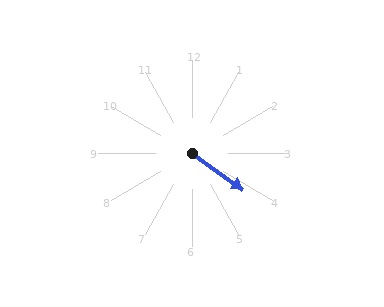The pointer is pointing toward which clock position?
Roughly 4 o'clock.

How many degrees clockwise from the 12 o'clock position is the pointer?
Approximately 125 degrees.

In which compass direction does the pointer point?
Southeast.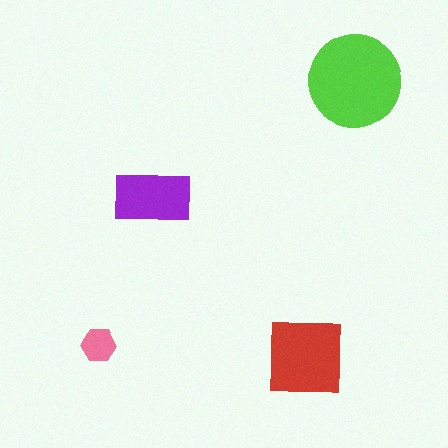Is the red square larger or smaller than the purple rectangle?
Larger.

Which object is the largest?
The lime circle.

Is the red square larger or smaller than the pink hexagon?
Larger.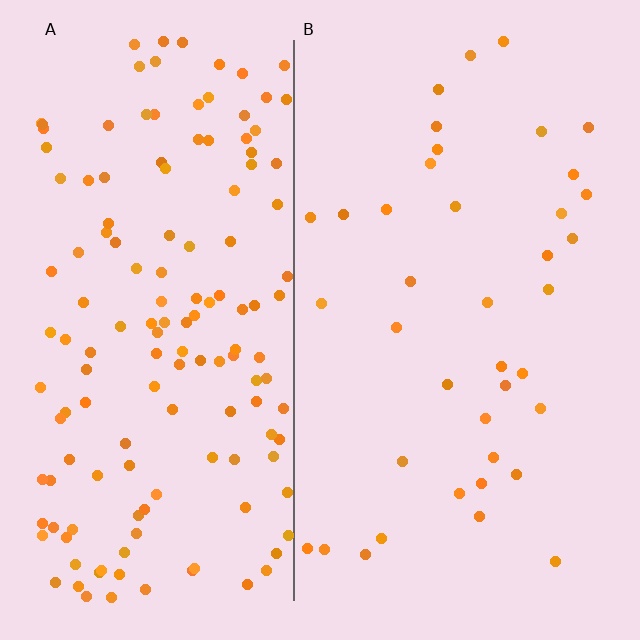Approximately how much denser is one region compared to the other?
Approximately 3.7× — region A over region B.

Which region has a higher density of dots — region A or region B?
A (the left).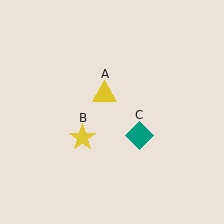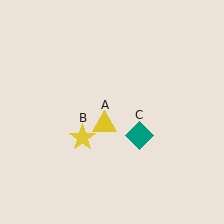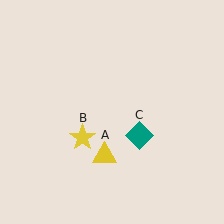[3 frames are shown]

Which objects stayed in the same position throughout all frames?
Yellow star (object B) and teal diamond (object C) remained stationary.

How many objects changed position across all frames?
1 object changed position: yellow triangle (object A).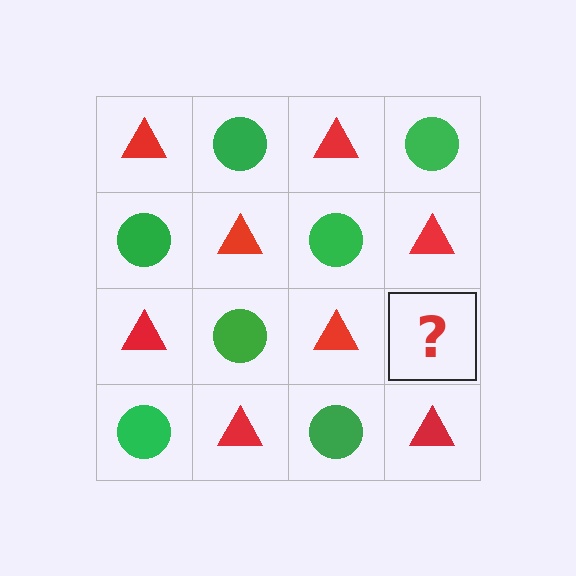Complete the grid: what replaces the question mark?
The question mark should be replaced with a green circle.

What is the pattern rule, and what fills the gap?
The rule is that it alternates red triangle and green circle in a checkerboard pattern. The gap should be filled with a green circle.